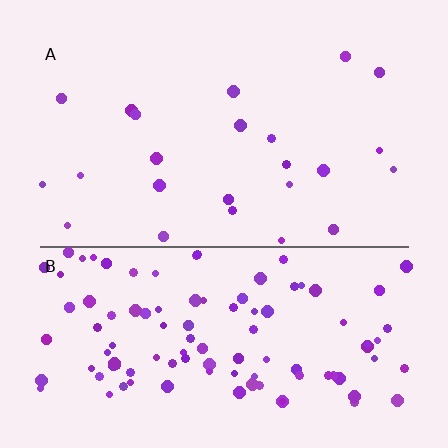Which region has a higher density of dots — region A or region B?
B (the bottom).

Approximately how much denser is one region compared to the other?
Approximately 4.5× — region B over region A.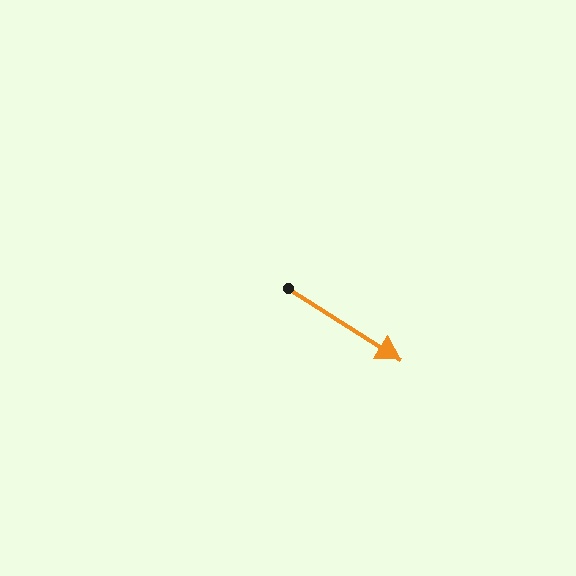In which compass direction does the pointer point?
Southeast.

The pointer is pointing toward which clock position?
Roughly 4 o'clock.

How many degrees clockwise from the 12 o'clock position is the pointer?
Approximately 123 degrees.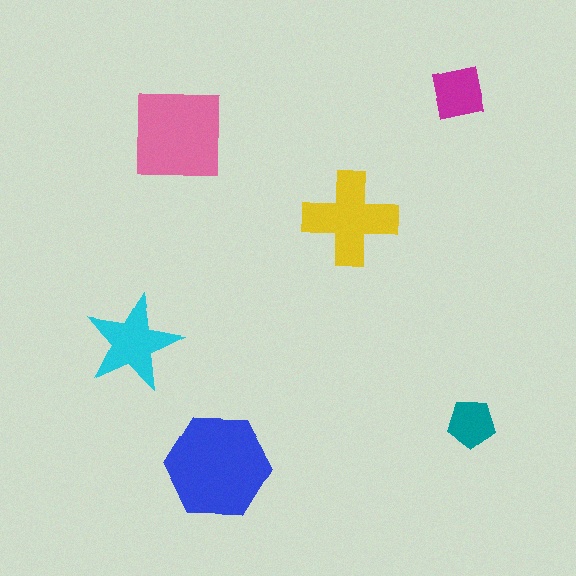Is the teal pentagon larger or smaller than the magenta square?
Smaller.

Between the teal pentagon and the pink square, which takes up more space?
The pink square.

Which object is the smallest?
The teal pentagon.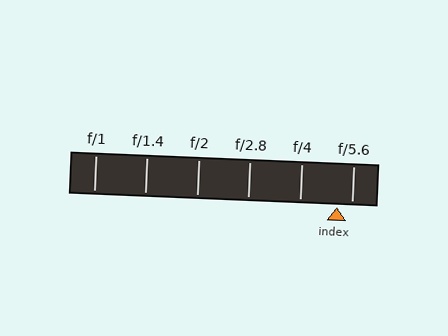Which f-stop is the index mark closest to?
The index mark is closest to f/5.6.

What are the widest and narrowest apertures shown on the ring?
The widest aperture shown is f/1 and the narrowest is f/5.6.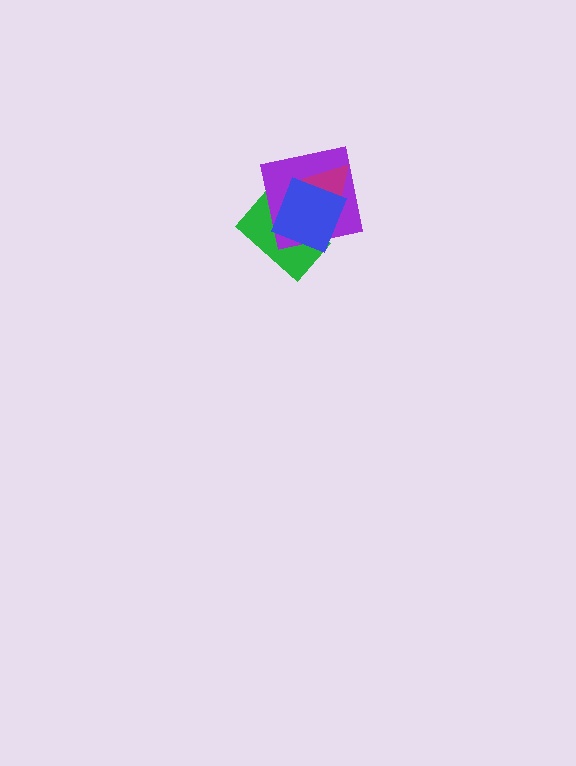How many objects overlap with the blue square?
3 objects overlap with the blue square.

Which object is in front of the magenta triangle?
The blue square is in front of the magenta triangle.